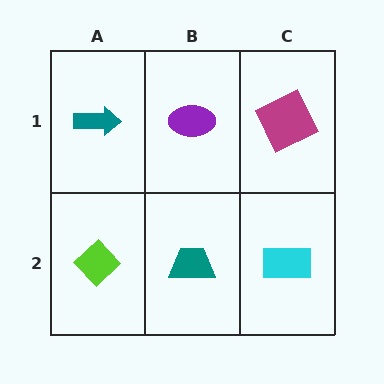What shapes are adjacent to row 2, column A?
A teal arrow (row 1, column A), a teal trapezoid (row 2, column B).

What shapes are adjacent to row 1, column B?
A teal trapezoid (row 2, column B), a teal arrow (row 1, column A), a magenta square (row 1, column C).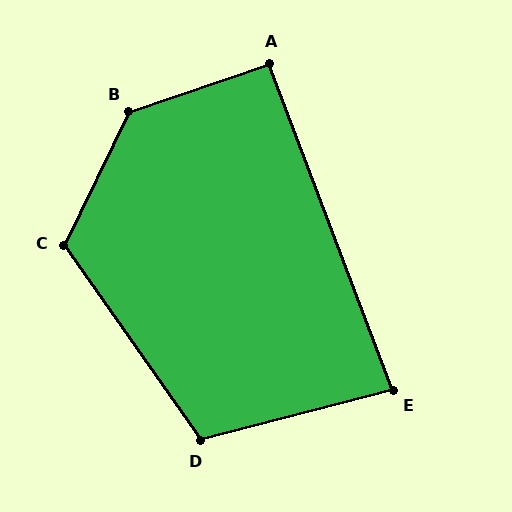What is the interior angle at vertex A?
Approximately 92 degrees (approximately right).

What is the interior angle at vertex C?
Approximately 119 degrees (obtuse).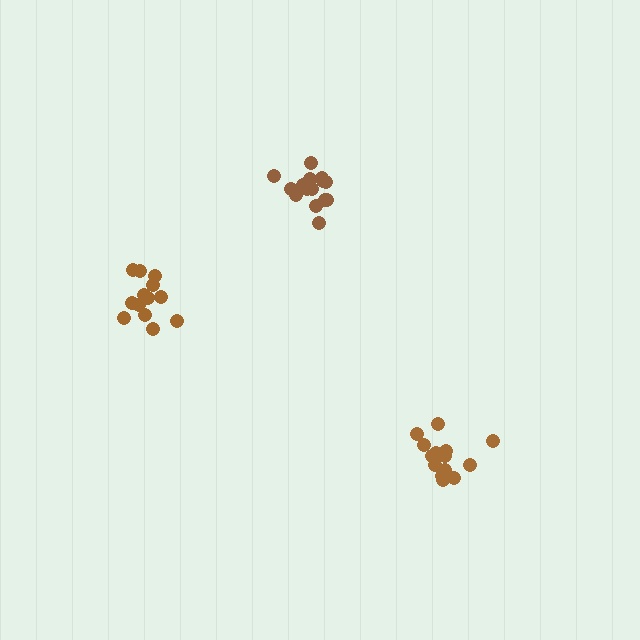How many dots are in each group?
Group 1: 15 dots, Group 2: 13 dots, Group 3: 14 dots (42 total).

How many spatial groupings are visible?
There are 3 spatial groupings.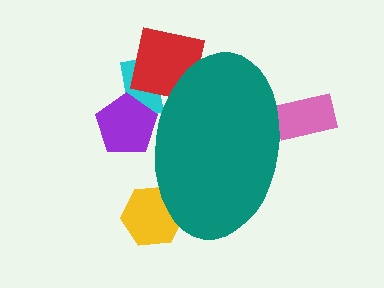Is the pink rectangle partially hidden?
Yes, the pink rectangle is partially hidden behind the teal ellipse.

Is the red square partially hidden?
Yes, the red square is partially hidden behind the teal ellipse.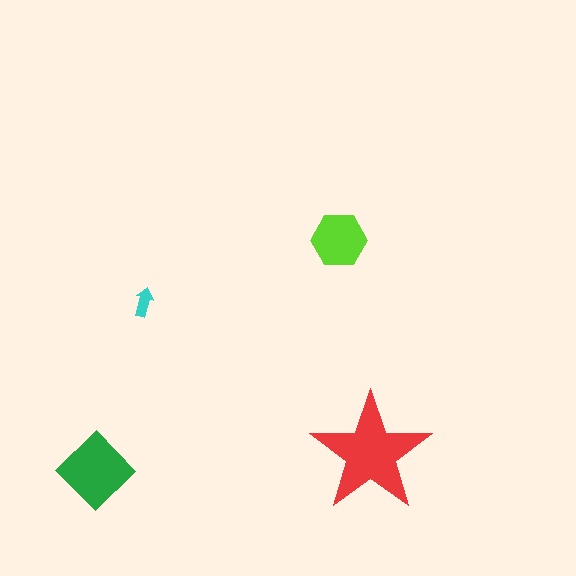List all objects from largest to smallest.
The red star, the green diamond, the lime hexagon, the cyan arrow.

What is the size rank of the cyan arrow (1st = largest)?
4th.